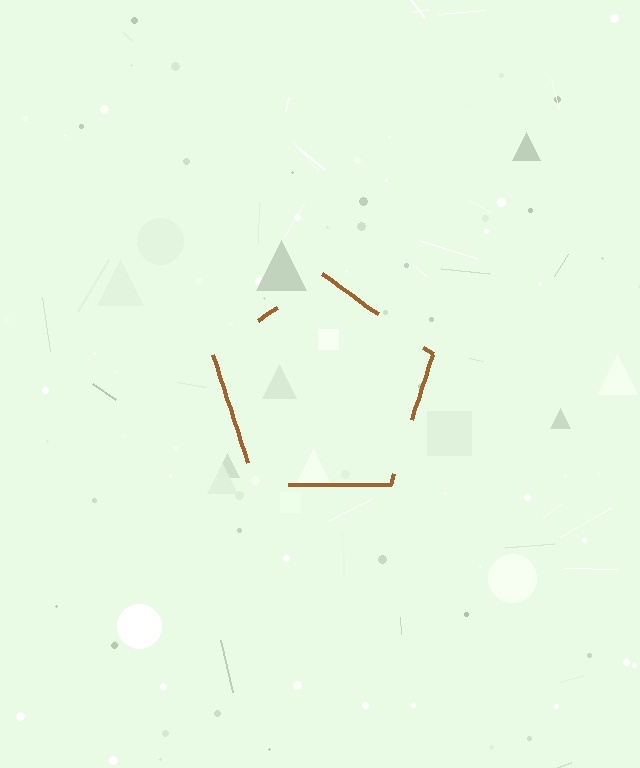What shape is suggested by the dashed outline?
The dashed outline suggests a pentagon.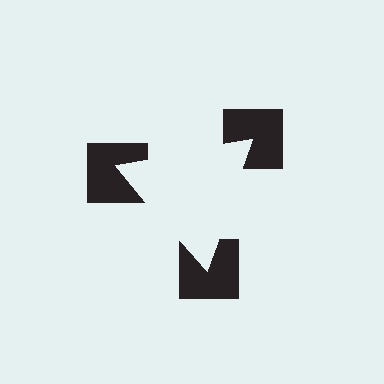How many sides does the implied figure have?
3 sides.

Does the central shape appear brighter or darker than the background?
It typically appears slightly brighter than the background, even though no actual brightness change is drawn.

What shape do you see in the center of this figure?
An illusory triangle — its edges are inferred from the aligned wedge cuts in the notched squares, not physically drawn.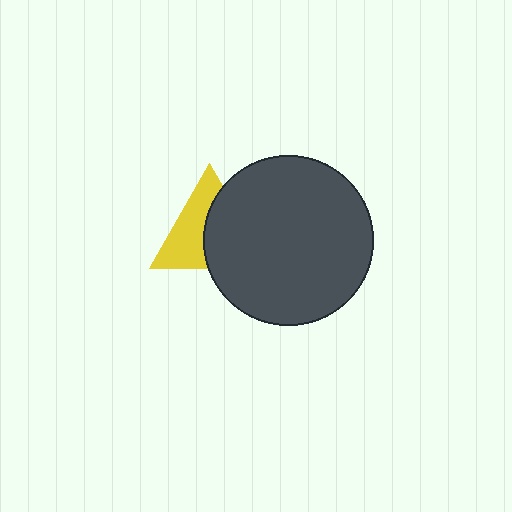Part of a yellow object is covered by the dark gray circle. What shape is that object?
It is a triangle.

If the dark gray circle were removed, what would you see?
You would see the complete yellow triangle.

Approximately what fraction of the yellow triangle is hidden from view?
Roughly 50% of the yellow triangle is hidden behind the dark gray circle.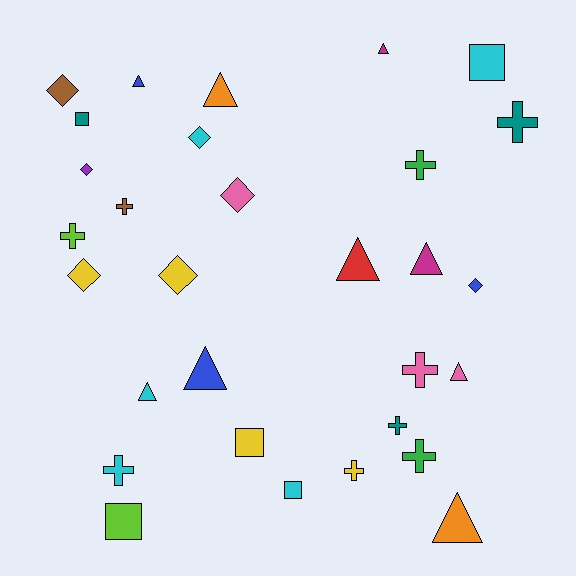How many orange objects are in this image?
There are 2 orange objects.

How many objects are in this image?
There are 30 objects.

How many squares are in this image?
There are 5 squares.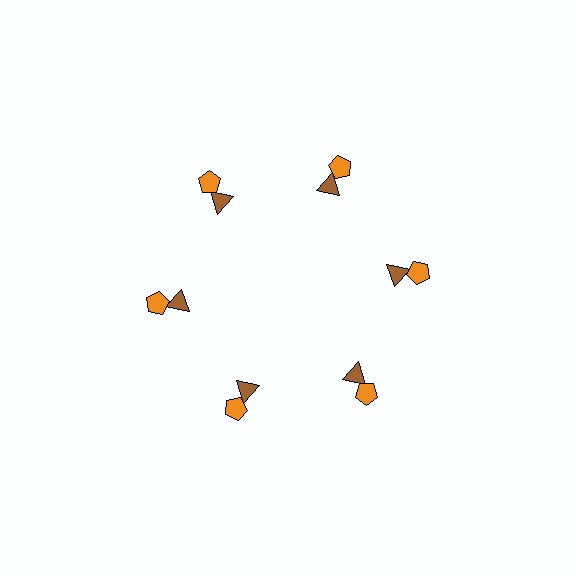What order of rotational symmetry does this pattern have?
This pattern has 6-fold rotational symmetry.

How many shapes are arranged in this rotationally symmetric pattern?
There are 12 shapes, arranged in 6 groups of 2.